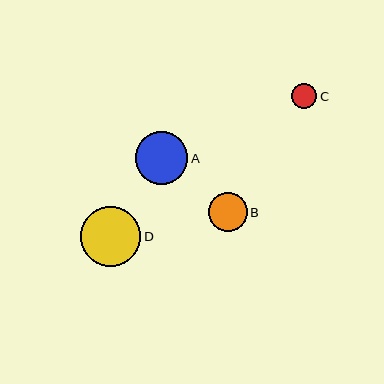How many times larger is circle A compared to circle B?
Circle A is approximately 1.4 times the size of circle B.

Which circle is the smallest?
Circle C is the smallest with a size of approximately 26 pixels.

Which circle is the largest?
Circle D is the largest with a size of approximately 60 pixels.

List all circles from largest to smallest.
From largest to smallest: D, A, B, C.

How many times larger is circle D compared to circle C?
Circle D is approximately 2.3 times the size of circle C.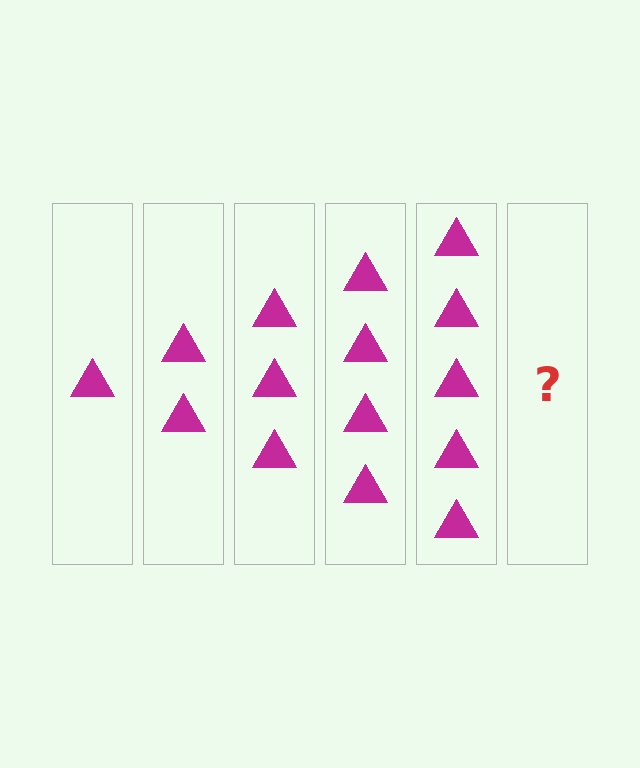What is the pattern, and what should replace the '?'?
The pattern is that each step adds one more triangle. The '?' should be 6 triangles.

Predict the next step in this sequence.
The next step is 6 triangles.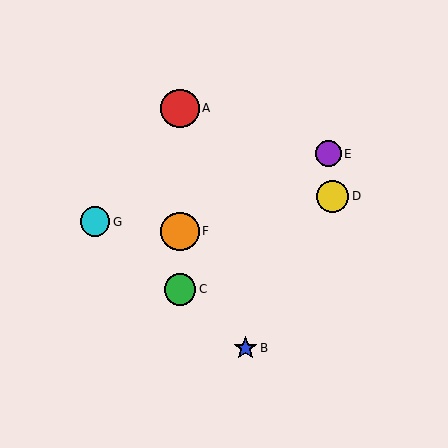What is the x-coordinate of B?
Object B is at x≈246.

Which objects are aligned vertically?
Objects A, C, F are aligned vertically.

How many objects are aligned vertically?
3 objects (A, C, F) are aligned vertically.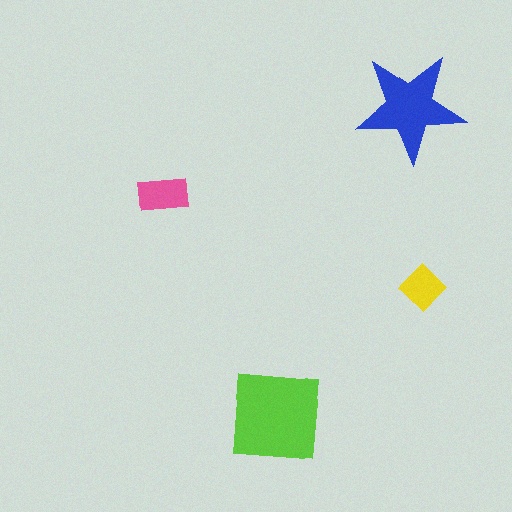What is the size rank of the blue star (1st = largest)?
2nd.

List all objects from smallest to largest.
The yellow diamond, the pink rectangle, the blue star, the lime square.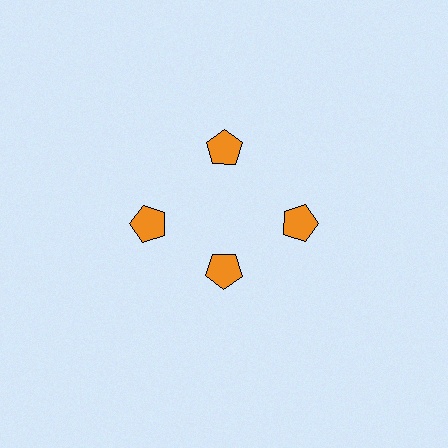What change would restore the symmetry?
The symmetry would be restored by moving it outward, back onto the ring so that all 4 pentagons sit at equal angles and equal distance from the center.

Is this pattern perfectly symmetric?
No. The 4 orange pentagons are arranged in a ring, but one element near the 6 o'clock position is pulled inward toward the center, breaking the 4-fold rotational symmetry.